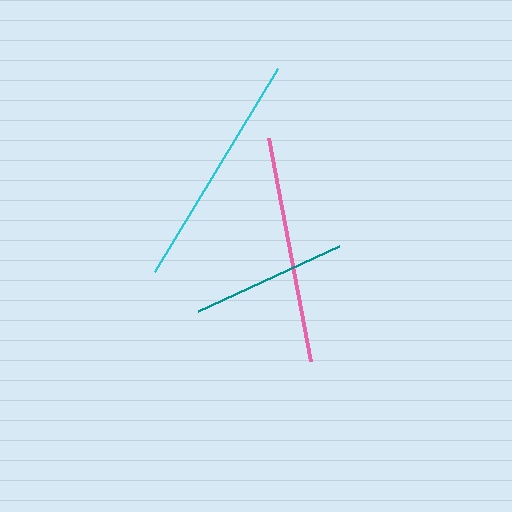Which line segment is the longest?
The cyan line is the longest at approximately 238 pixels.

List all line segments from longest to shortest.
From longest to shortest: cyan, pink, teal.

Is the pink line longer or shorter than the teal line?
The pink line is longer than the teal line.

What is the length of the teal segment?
The teal segment is approximately 155 pixels long.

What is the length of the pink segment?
The pink segment is approximately 227 pixels long.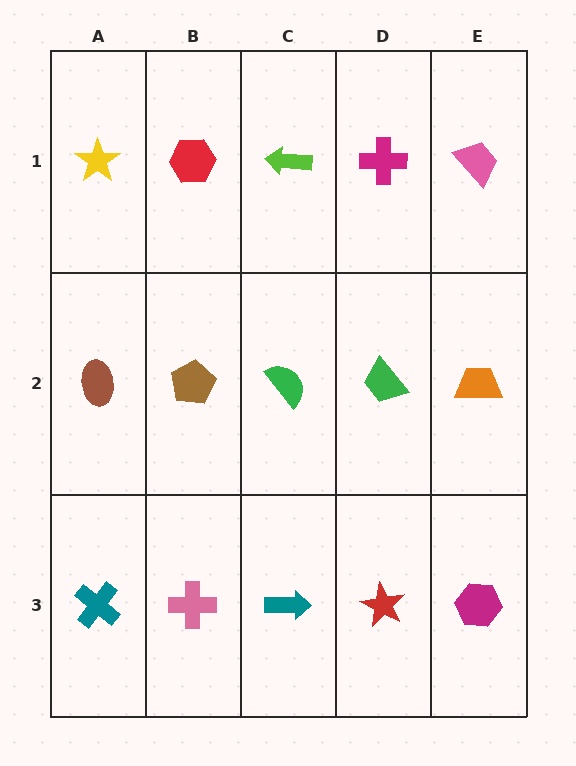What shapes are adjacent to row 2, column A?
A yellow star (row 1, column A), a teal cross (row 3, column A), a brown pentagon (row 2, column B).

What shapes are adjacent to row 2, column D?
A magenta cross (row 1, column D), a red star (row 3, column D), a green semicircle (row 2, column C), an orange trapezoid (row 2, column E).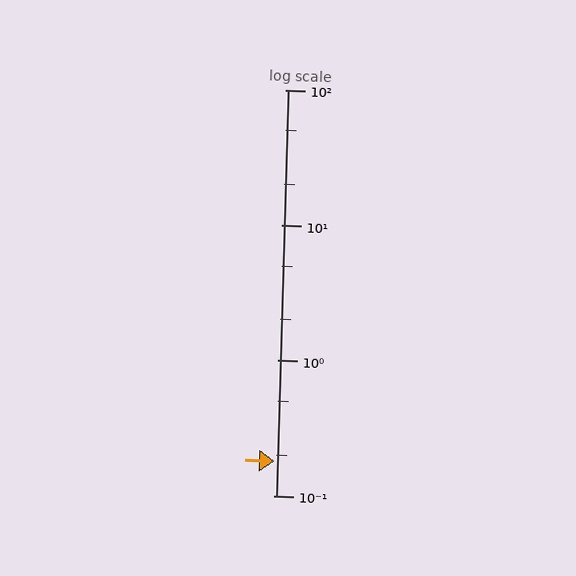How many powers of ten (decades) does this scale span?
The scale spans 3 decades, from 0.1 to 100.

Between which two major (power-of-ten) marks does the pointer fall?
The pointer is between 0.1 and 1.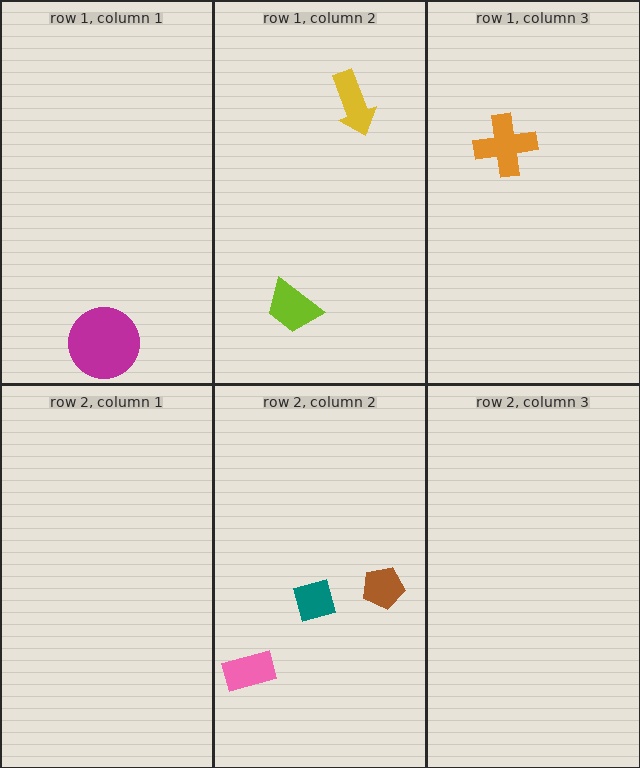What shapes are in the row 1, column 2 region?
The yellow arrow, the lime trapezoid.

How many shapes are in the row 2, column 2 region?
3.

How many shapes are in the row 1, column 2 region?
2.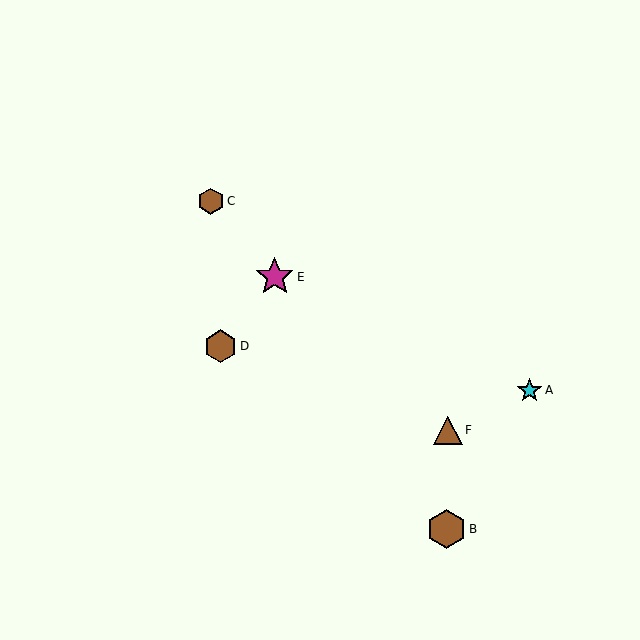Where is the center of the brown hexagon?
The center of the brown hexagon is at (220, 346).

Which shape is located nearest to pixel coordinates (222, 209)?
The brown hexagon (labeled C) at (211, 201) is nearest to that location.